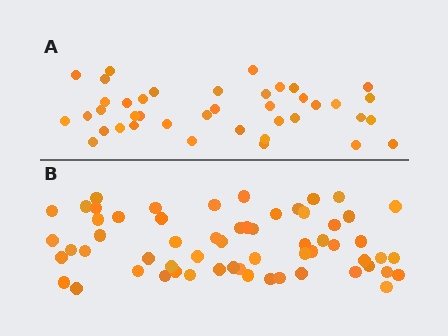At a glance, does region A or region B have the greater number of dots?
Region B (the bottom region) has more dots.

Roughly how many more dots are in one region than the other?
Region B has approximately 20 more dots than region A.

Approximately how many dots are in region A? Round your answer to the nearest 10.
About 40 dots.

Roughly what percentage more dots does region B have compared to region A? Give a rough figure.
About 50% more.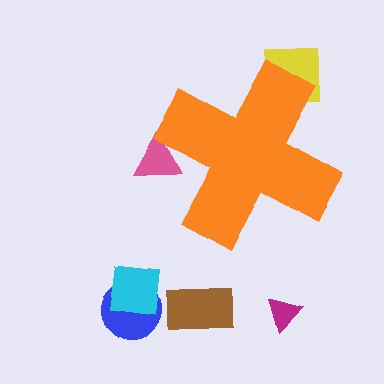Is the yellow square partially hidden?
Yes, the yellow square is partially hidden behind the orange cross.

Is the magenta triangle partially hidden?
No, the magenta triangle is fully visible.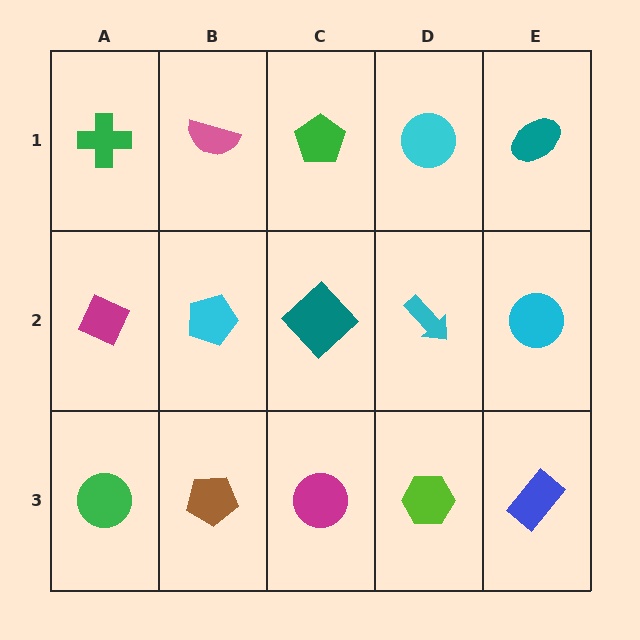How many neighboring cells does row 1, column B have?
3.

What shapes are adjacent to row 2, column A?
A green cross (row 1, column A), a green circle (row 3, column A), a cyan pentagon (row 2, column B).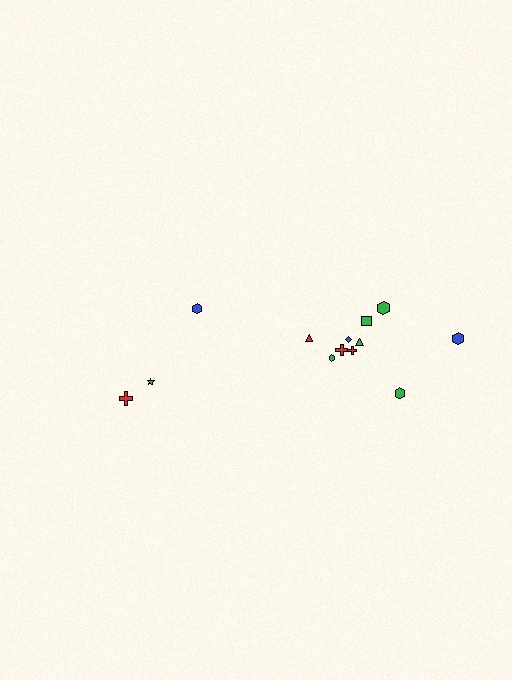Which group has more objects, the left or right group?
The right group.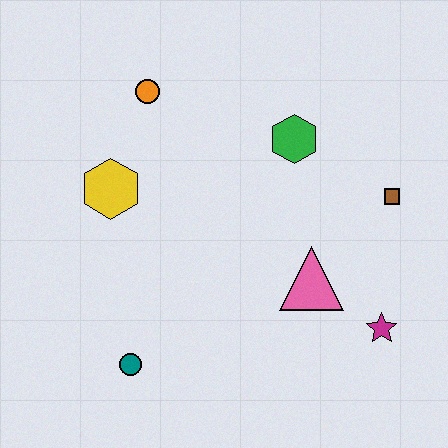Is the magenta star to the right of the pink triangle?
Yes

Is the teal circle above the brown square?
No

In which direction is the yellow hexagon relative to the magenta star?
The yellow hexagon is to the left of the magenta star.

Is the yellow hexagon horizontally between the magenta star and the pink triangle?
No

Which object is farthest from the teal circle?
The brown square is farthest from the teal circle.